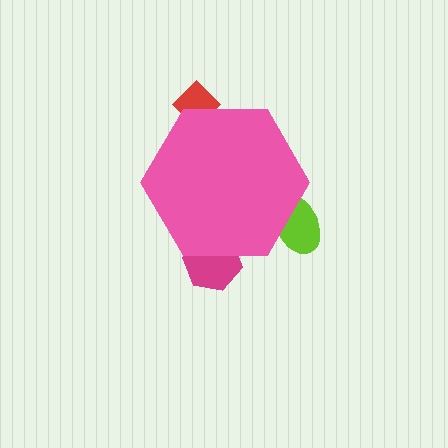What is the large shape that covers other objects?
A pink hexagon.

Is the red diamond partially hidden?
Yes, the red diamond is partially hidden behind the pink hexagon.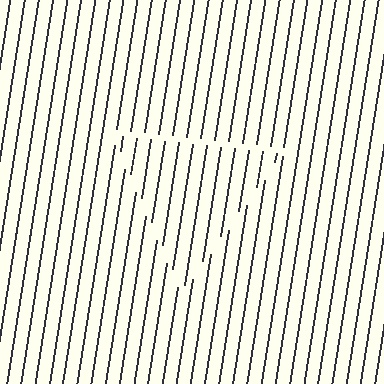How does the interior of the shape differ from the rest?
The interior of the shape contains the same grating, shifted by half a period — the contour is defined by the phase discontinuity where line-ends from the inner and outer gratings abut.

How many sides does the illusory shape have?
3 sides — the line-ends trace a triangle.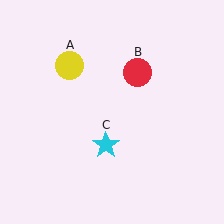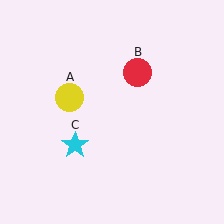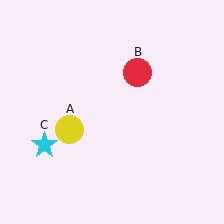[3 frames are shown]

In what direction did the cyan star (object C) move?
The cyan star (object C) moved left.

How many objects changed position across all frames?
2 objects changed position: yellow circle (object A), cyan star (object C).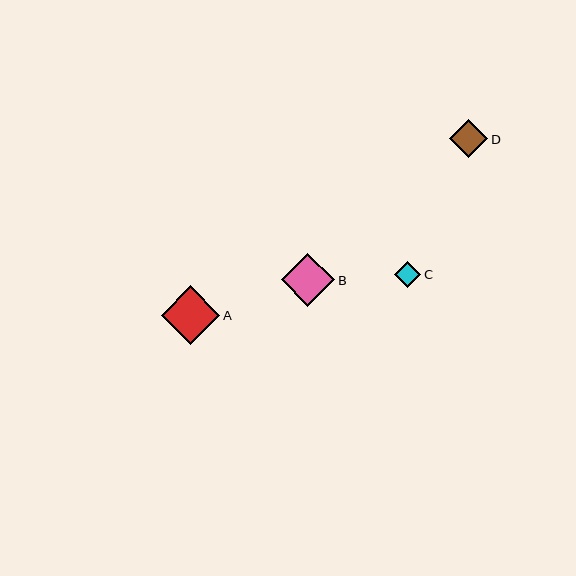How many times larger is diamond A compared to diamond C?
Diamond A is approximately 2.2 times the size of diamond C.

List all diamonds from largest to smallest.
From largest to smallest: A, B, D, C.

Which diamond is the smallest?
Diamond C is the smallest with a size of approximately 26 pixels.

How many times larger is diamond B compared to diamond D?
Diamond B is approximately 1.4 times the size of diamond D.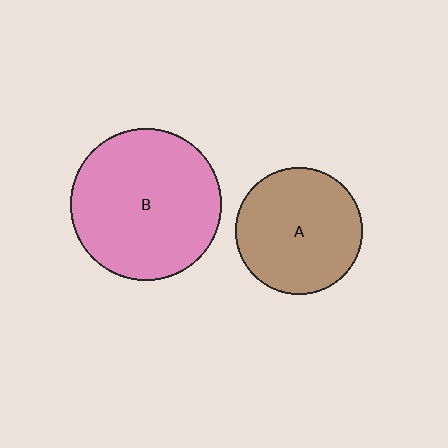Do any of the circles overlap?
No, none of the circles overlap.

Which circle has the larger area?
Circle B (pink).